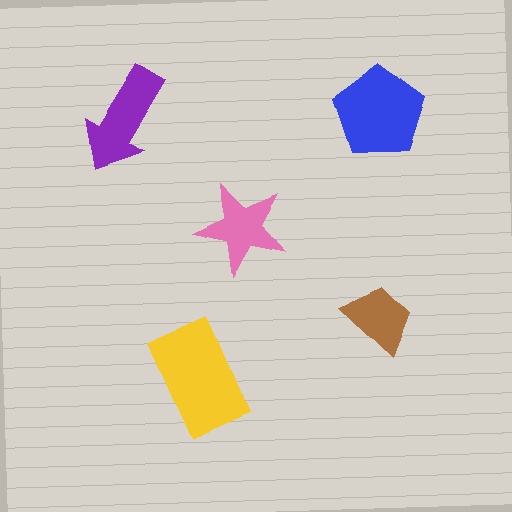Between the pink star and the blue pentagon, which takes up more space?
The blue pentagon.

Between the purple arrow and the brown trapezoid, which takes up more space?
The purple arrow.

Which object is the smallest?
The brown trapezoid.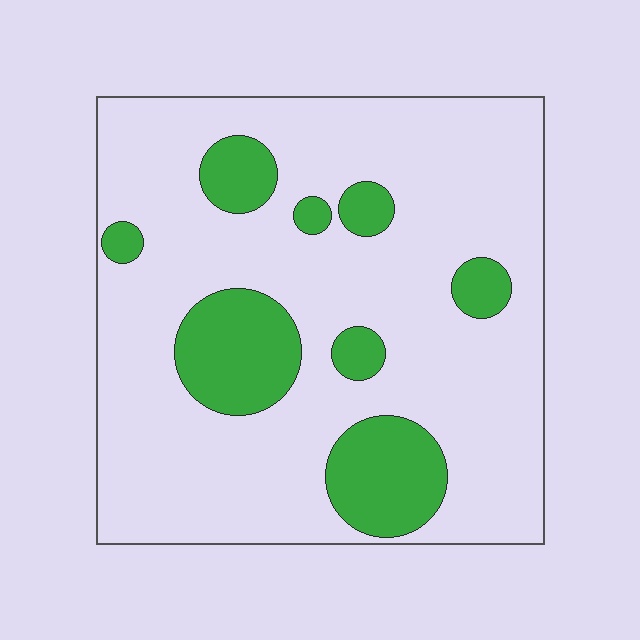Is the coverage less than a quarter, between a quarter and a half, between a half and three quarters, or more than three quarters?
Less than a quarter.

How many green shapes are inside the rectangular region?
8.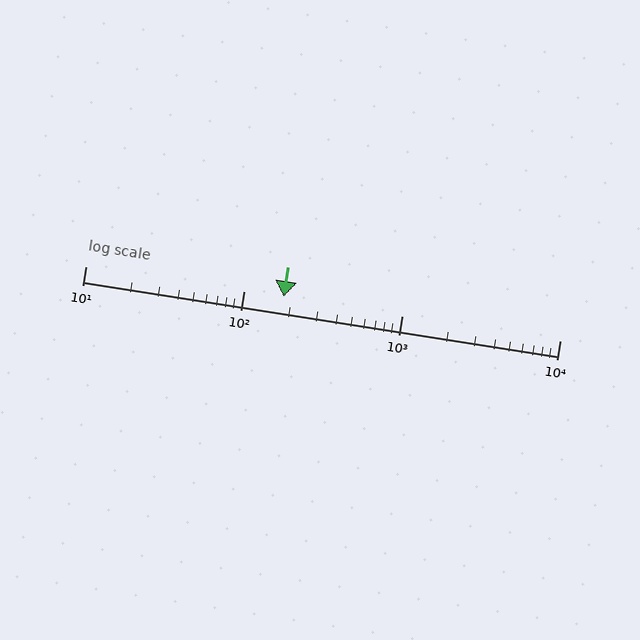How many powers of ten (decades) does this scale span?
The scale spans 3 decades, from 10 to 10000.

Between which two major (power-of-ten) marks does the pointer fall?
The pointer is between 100 and 1000.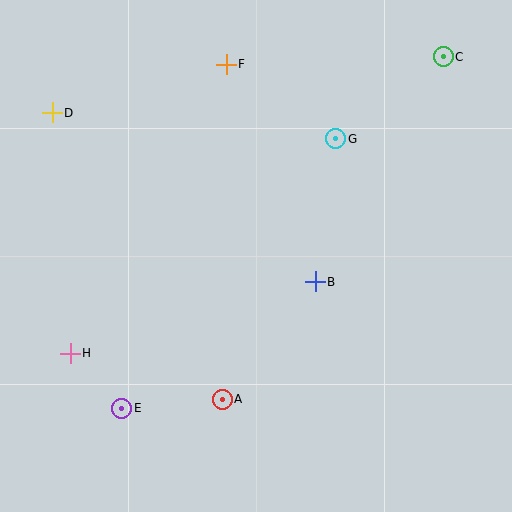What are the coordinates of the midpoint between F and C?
The midpoint between F and C is at (335, 60).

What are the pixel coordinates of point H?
Point H is at (70, 353).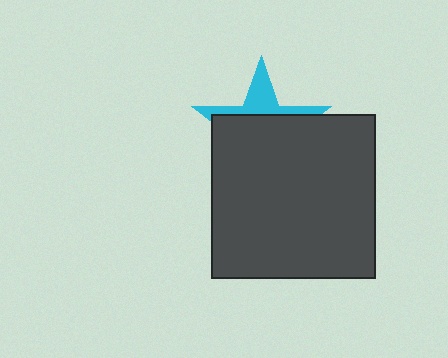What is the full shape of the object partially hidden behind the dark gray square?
The partially hidden object is a cyan star.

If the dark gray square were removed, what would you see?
You would see the complete cyan star.